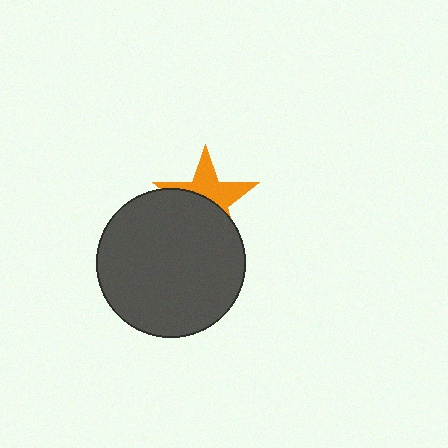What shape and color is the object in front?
The object in front is a dark gray circle.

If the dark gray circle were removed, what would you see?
You would see the complete orange star.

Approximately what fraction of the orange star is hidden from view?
Roughly 51% of the orange star is hidden behind the dark gray circle.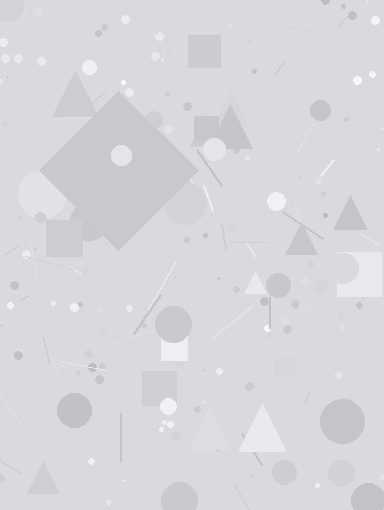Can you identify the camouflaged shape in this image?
The camouflaged shape is a diamond.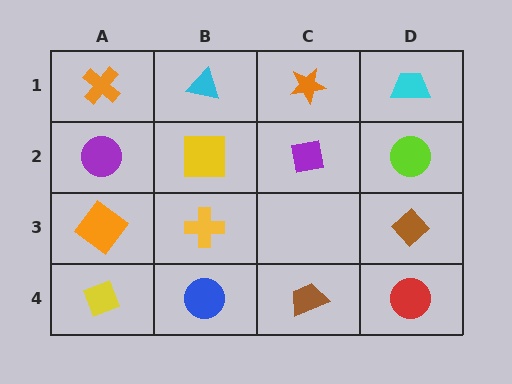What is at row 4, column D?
A red circle.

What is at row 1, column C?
An orange star.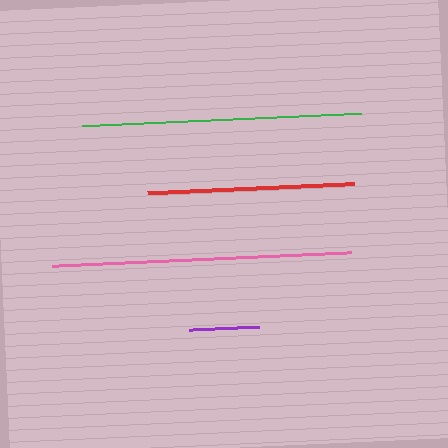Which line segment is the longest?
The pink line is the longest at approximately 300 pixels.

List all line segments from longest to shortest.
From longest to shortest: pink, green, red, purple.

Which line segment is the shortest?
The purple line is the shortest at approximately 71 pixels.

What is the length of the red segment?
The red segment is approximately 207 pixels long.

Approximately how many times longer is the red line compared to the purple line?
The red line is approximately 2.9 times the length of the purple line.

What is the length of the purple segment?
The purple segment is approximately 71 pixels long.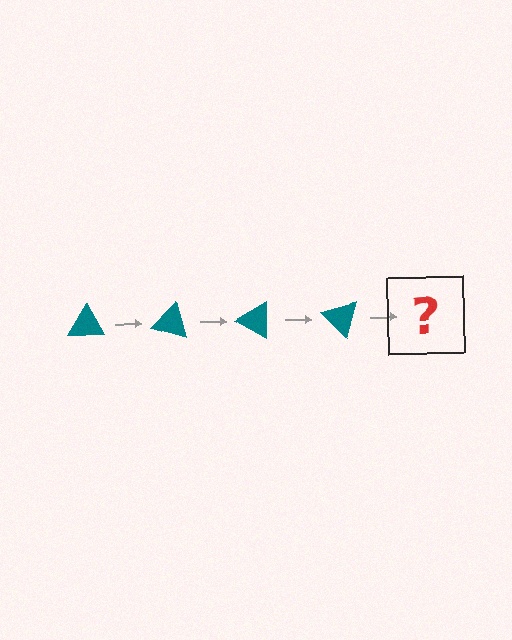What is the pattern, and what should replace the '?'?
The pattern is that the triangle rotates 15 degrees each step. The '?' should be a teal triangle rotated 60 degrees.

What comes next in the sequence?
The next element should be a teal triangle rotated 60 degrees.